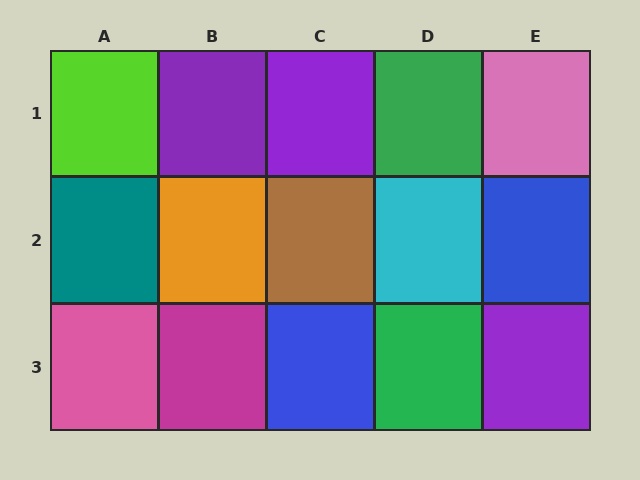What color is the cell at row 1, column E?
Pink.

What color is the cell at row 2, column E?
Blue.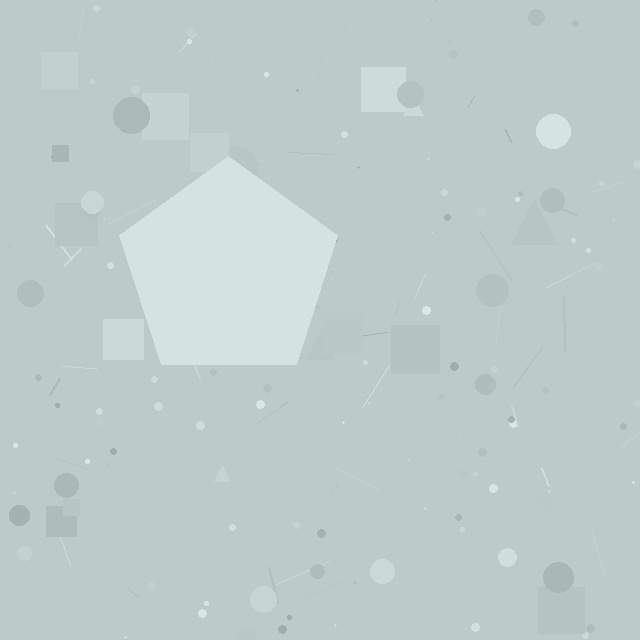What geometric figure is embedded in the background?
A pentagon is embedded in the background.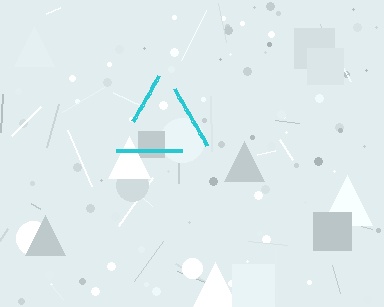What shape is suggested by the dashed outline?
The dashed outline suggests a triangle.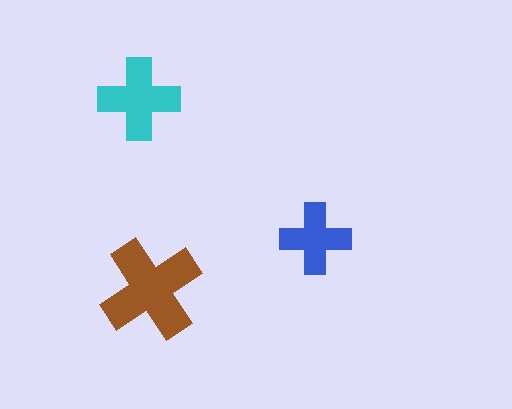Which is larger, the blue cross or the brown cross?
The brown one.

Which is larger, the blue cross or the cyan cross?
The cyan one.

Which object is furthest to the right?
The blue cross is rightmost.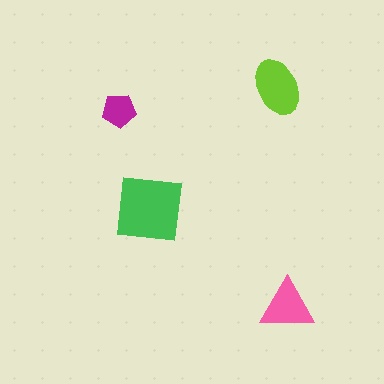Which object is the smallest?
The magenta pentagon.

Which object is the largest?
The green square.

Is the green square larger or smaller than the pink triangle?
Larger.